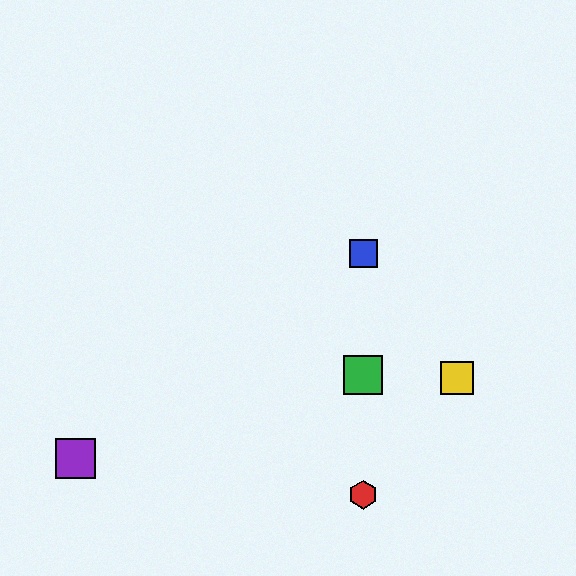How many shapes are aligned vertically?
3 shapes (the red hexagon, the blue square, the green square) are aligned vertically.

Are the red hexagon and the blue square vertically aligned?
Yes, both are at x≈363.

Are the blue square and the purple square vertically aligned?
No, the blue square is at x≈363 and the purple square is at x≈75.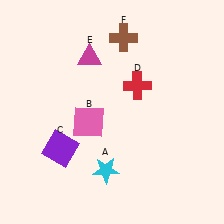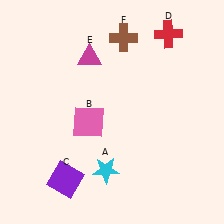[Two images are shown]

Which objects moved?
The objects that moved are: the purple square (C), the red cross (D).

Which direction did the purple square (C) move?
The purple square (C) moved down.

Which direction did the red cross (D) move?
The red cross (D) moved up.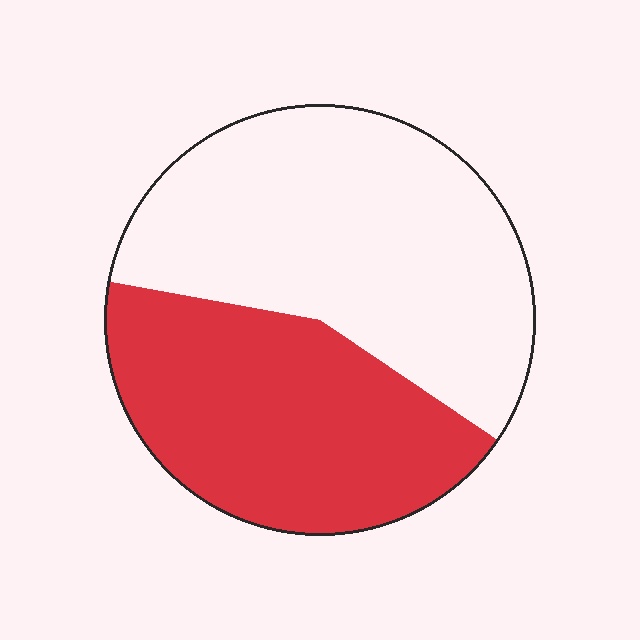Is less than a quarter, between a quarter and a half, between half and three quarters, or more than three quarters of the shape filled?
Between a quarter and a half.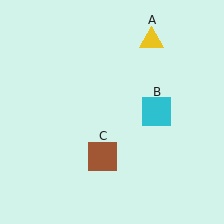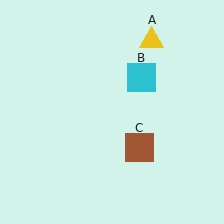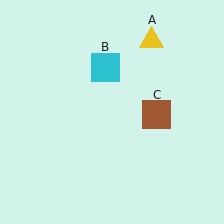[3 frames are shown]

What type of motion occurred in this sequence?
The cyan square (object B), brown square (object C) rotated counterclockwise around the center of the scene.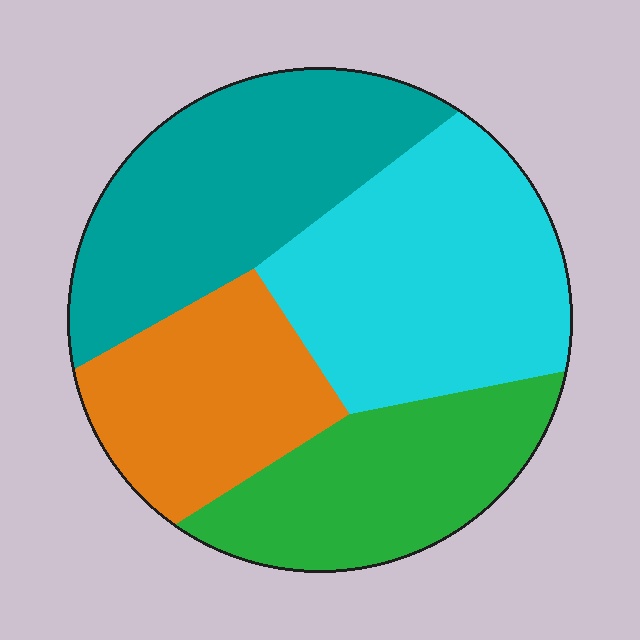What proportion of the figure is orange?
Orange covers around 20% of the figure.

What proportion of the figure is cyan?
Cyan takes up about one third (1/3) of the figure.